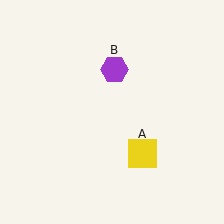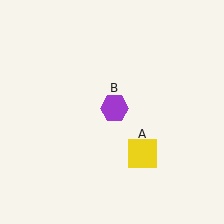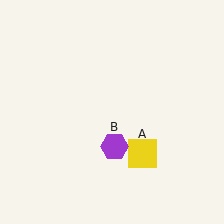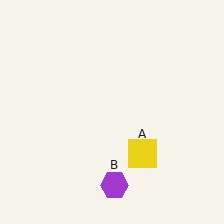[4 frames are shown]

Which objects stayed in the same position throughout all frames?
Yellow square (object A) remained stationary.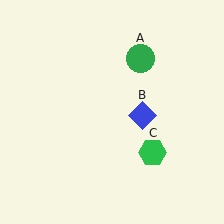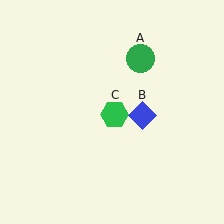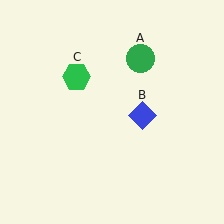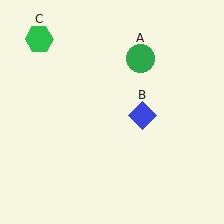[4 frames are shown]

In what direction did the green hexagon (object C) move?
The green hexagon (object C) moved up and to the left.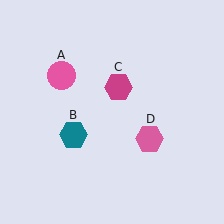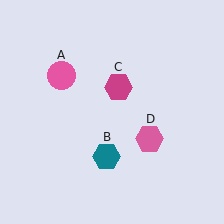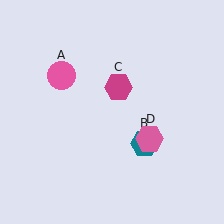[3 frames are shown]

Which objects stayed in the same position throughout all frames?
Pink circle (object A) and magenta hexagon (object C) and pink hexagon (object D) remained stationary.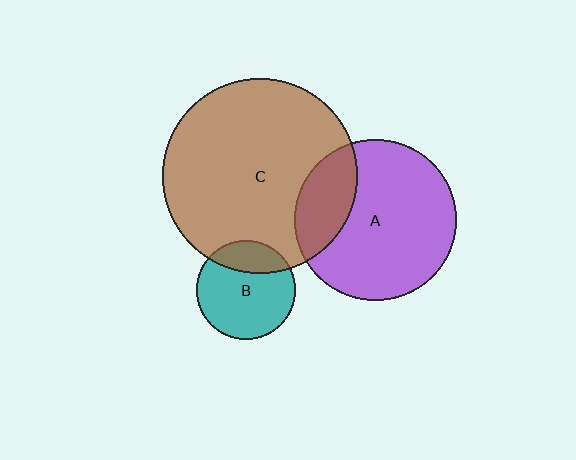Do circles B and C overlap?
Yes.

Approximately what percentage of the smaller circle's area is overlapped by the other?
Approximately 25%.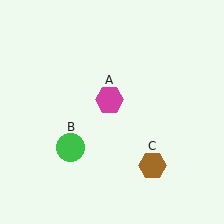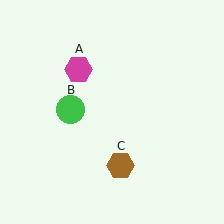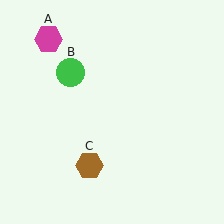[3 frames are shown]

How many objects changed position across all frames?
3 objects changed position: magenta hexagon (object A), green circle (object B), brown hexagon (object C).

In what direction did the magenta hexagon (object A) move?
The magenta hexagon (object A) moved up and to the left.